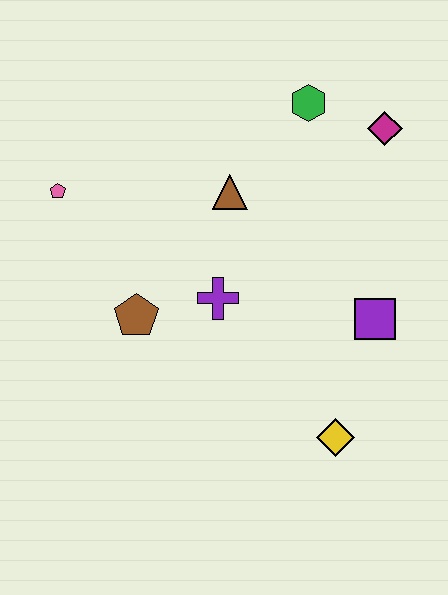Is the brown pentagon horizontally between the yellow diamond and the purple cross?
No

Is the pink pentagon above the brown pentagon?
Yes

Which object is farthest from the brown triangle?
The yellow diamond is farthest from the brown triangle.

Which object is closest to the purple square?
The yellow diamond is closest to the purple square.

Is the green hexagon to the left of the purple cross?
No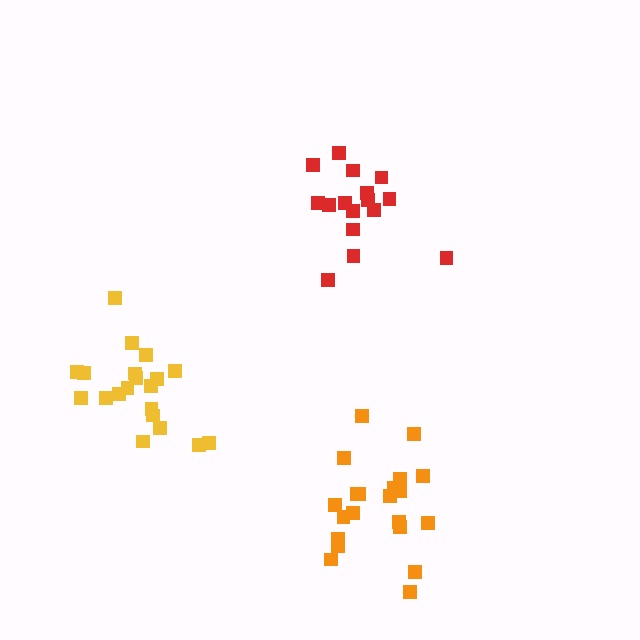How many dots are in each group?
Group 1: 21 dots, Group 2: 16 dots, Group 3: 20 dots (57 total).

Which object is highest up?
The red cluster is topmost.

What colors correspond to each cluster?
The clusters are colored: orange, red, yellow.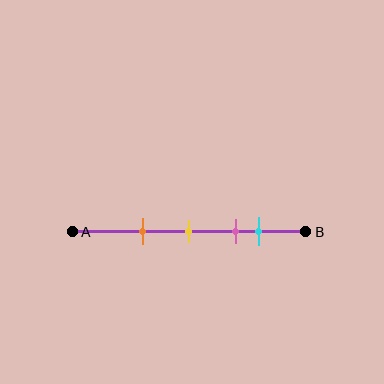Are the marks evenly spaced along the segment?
No, the marks are not evenly spaced.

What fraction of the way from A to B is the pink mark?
The pink mark is approximately 70% (0.7) of the way from A to B.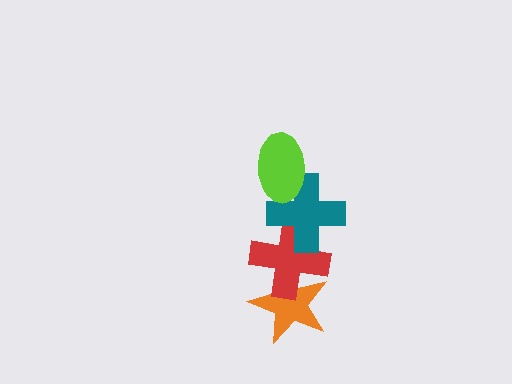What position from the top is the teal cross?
The teal cross is 2nd from the top.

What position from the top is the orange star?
The orange star is 4th from the top.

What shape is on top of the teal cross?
The lime ellipse is on top of the teal cross.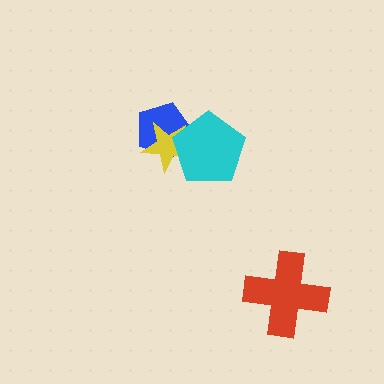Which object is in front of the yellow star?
The cyan pentagon is in front of the yellow star.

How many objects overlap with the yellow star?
2 objects overlap with the yellow star.